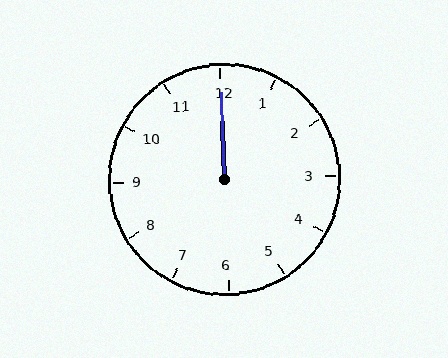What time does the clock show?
12:00.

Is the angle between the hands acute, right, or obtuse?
It is acute.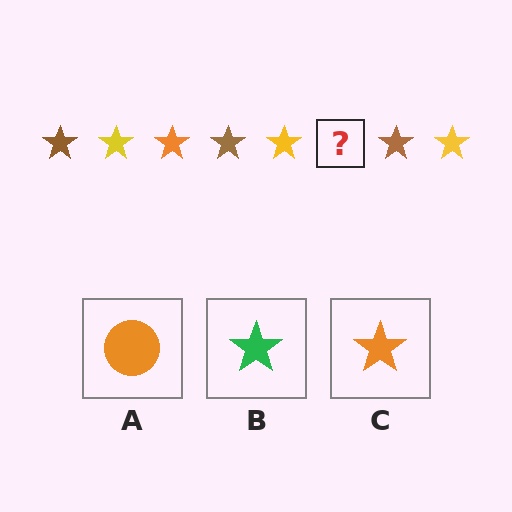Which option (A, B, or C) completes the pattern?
C.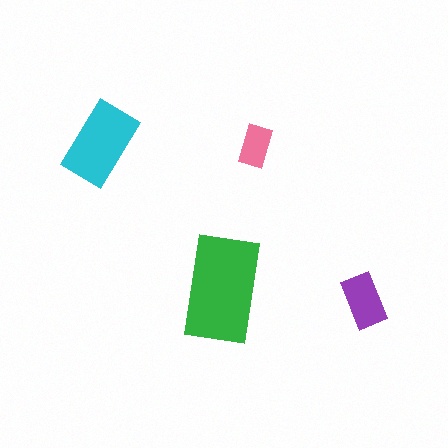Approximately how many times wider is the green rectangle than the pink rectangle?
About 2.5 times wider.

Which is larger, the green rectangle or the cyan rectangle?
The green one.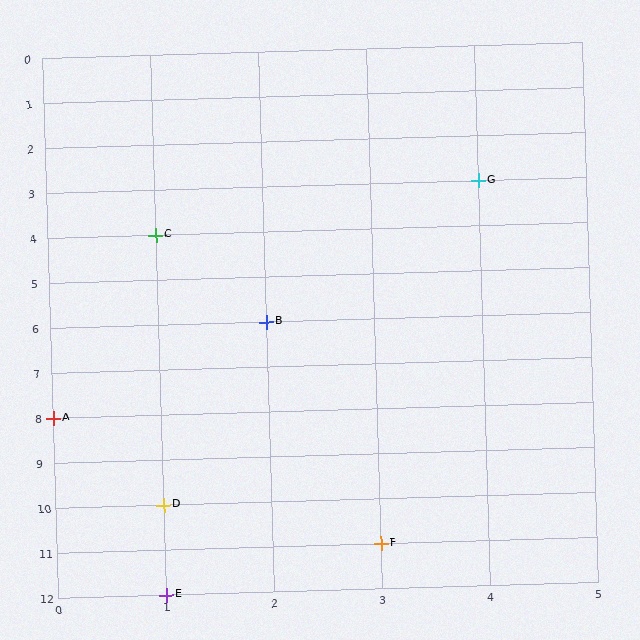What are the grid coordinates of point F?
Point F is at grid coordinates (3, 11).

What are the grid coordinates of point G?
Point G is at grid coordinates (4, 3).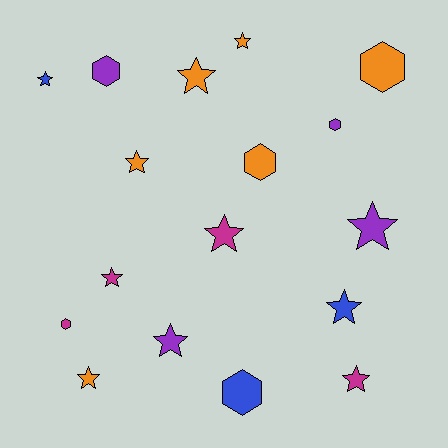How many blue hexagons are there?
There is 1 blue hexagon.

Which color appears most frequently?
Orange, with 6 objects.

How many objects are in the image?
There are 17 objects.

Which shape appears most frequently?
Star, with 11 objects.